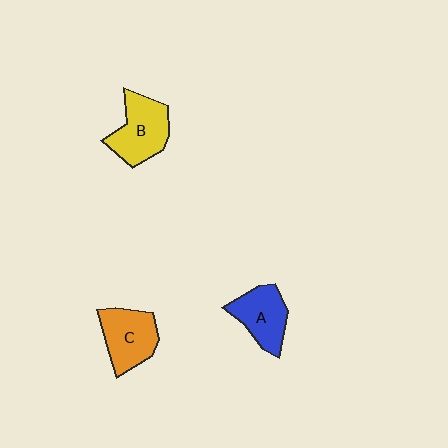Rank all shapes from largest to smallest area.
From largest to smallest: B (yellow), C (orange), A (blue).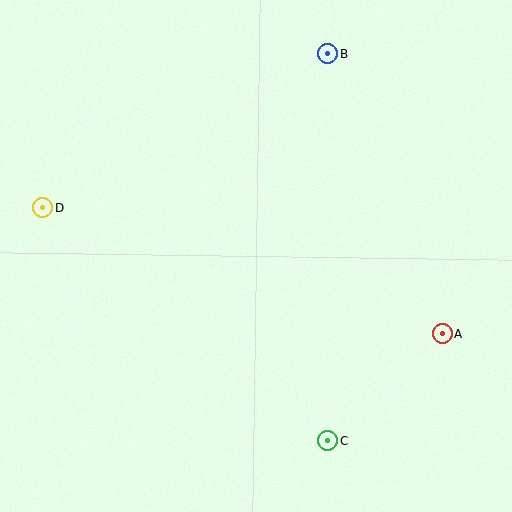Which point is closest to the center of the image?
Point C at (328, 441) is closest to the center.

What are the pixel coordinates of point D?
Point D is at (42, 208).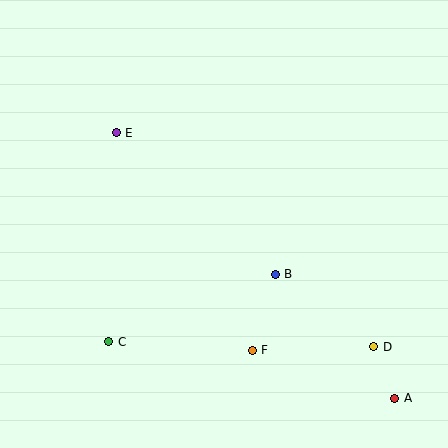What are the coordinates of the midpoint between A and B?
The midpoint between A and B is at (335, 336).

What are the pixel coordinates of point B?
Point B is at (275, 274).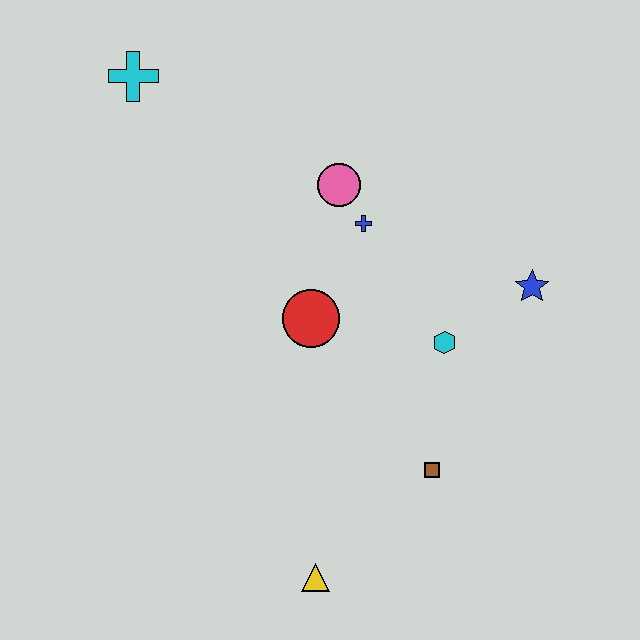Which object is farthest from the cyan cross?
The yellow triangle is farthest from the cyan cross.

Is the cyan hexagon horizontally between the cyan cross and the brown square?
No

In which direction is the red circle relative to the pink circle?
The red circle is below the pink circle.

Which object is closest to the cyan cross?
The pink circle is closest to the cyan cross.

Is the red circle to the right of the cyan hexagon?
No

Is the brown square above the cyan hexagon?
No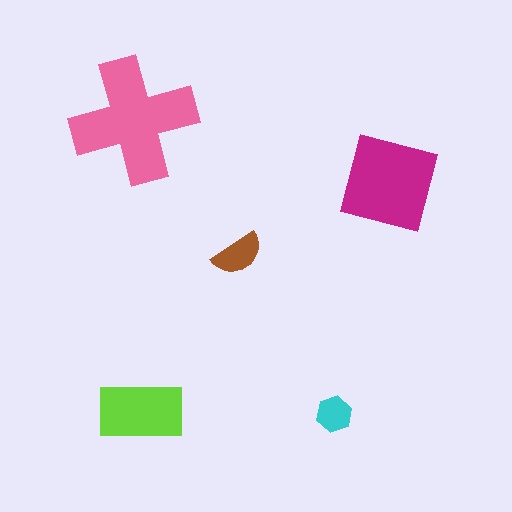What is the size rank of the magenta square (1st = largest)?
2nd.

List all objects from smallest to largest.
The cyan hexagon, the brown semicircle, the lime rectangle, the magenta square, the pink cross.